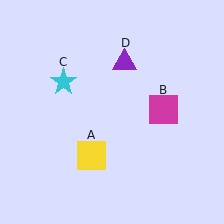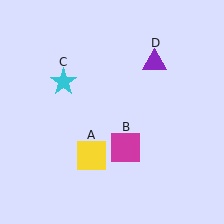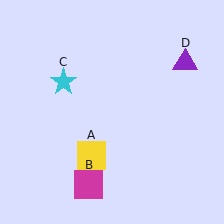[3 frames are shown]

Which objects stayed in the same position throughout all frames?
Yellow square (object A) and cyan star (object C) remained stationary.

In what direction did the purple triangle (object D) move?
The purple triangle (object D) moved right.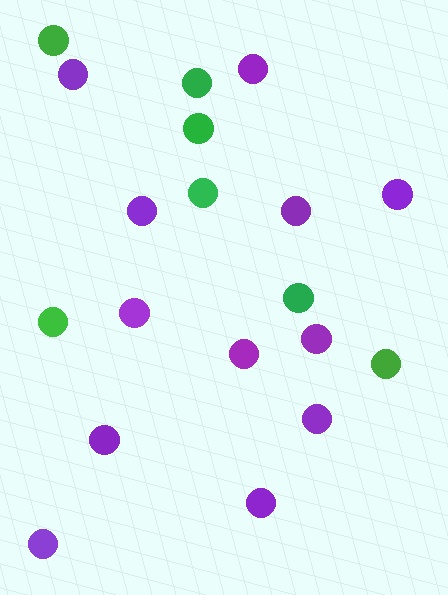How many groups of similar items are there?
There are 2 groups: one group of purple circles (12) and one group of green circles (7).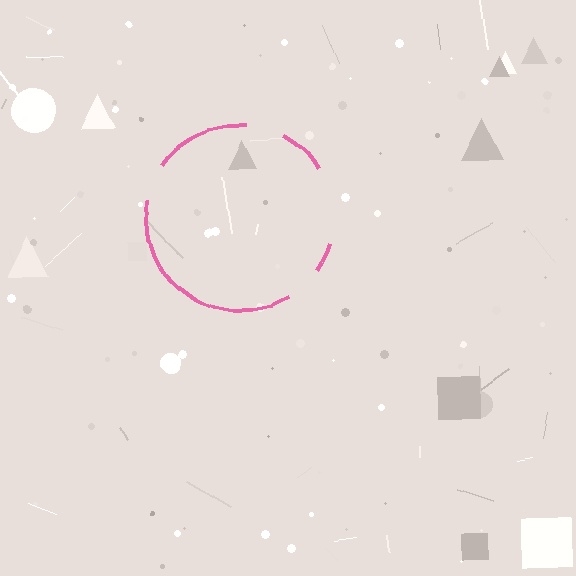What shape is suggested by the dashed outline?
The dashed outline suggests a circle.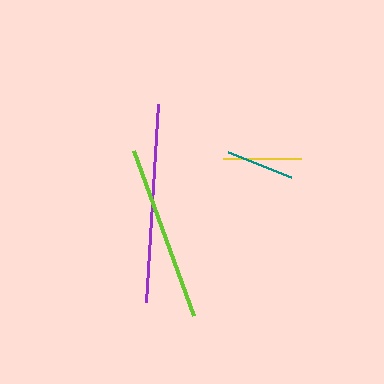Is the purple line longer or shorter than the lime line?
The purple line is longer than the lime line.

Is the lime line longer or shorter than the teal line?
The lime line is longer than the teal line.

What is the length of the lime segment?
The lime segment is approximately 176 pixels long.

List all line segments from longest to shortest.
From longest to shortest: purple, lime, yellow, teal.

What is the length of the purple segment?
The purple segment is approximately 198 pixels long.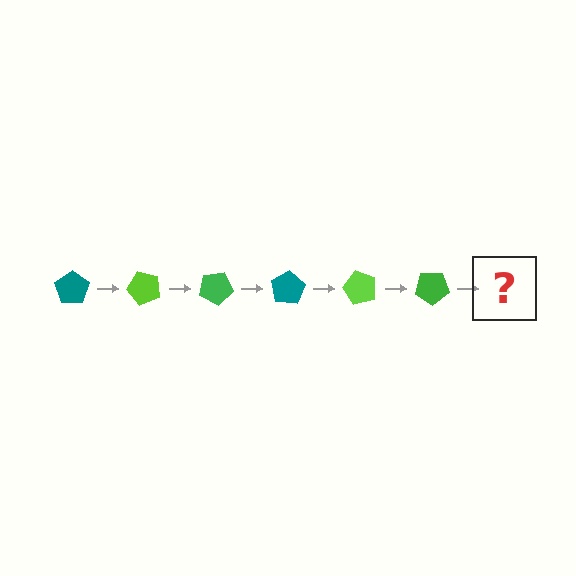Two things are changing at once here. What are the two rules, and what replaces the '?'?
The two rules are that it rotates 50 degrees each step and the color cycles through teal, lime, and green. The '?' should be a teal pentagon, rotated 300 degrees from the start.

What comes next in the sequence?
The next element should be a teal pentagon, rotated 300 degrees from the start.